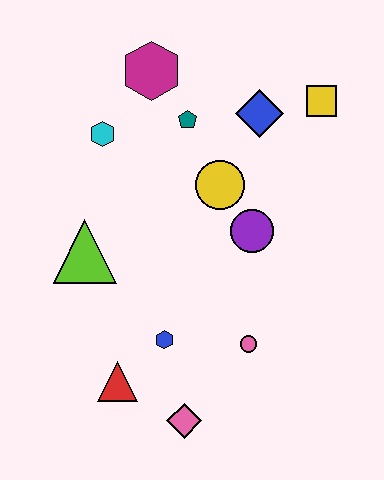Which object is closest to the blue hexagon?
The red triangle is closest to the blue hexagon.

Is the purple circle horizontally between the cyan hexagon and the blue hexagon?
No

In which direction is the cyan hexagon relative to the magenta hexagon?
The cyan hexagon is below the magenta hexagon.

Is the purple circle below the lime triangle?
No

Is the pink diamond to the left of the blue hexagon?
No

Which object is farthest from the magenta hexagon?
The pink diamond is farthest from the magenta hexagon.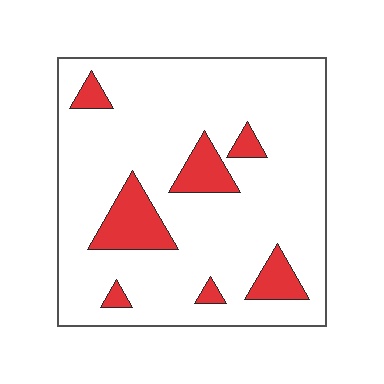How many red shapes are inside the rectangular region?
7.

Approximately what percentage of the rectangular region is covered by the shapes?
Approximately 15%.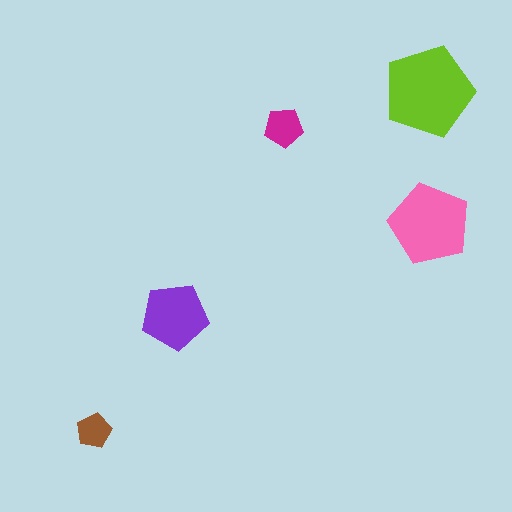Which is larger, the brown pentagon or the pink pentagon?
The pink one.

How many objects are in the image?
There are 5 objects in the image.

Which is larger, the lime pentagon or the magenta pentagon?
The lime one.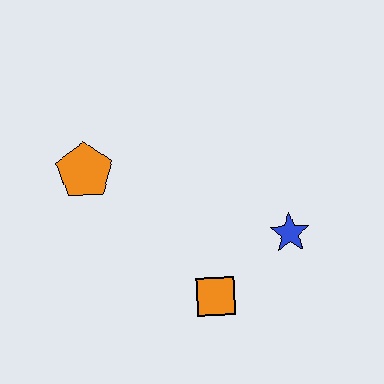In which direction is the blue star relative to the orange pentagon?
The blue star is to the right of the orange pentagon.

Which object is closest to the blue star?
The orange square is closest to the blue star.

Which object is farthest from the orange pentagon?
The blue star is farthest from the orange pentagon.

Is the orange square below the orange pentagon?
Yes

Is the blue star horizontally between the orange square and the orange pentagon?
No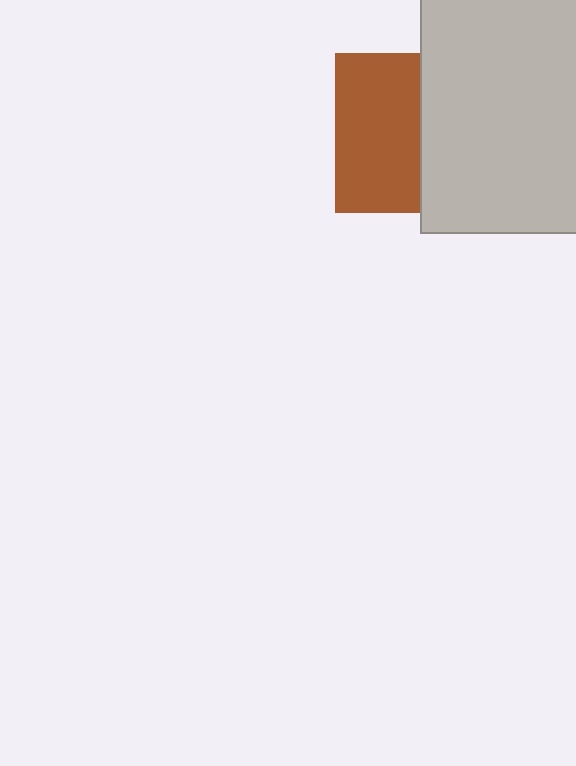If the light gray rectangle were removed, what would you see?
You would see the complete brown square.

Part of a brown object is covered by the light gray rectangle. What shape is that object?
It is a square.